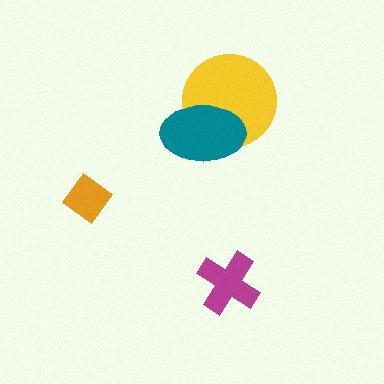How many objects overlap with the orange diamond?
0 objects overlap with the orange diamond.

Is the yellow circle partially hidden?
Yes, it is partially covered by another shape.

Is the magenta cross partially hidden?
No, no other shape covers it.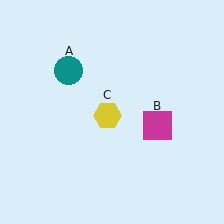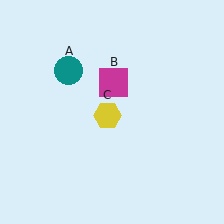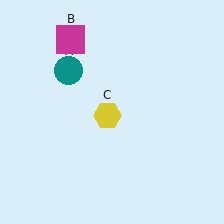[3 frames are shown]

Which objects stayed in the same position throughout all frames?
Teal circle (object A) and yellow hexagon (object C) remained stationary.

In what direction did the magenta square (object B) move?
The magenta square (object B) moved up and to the left.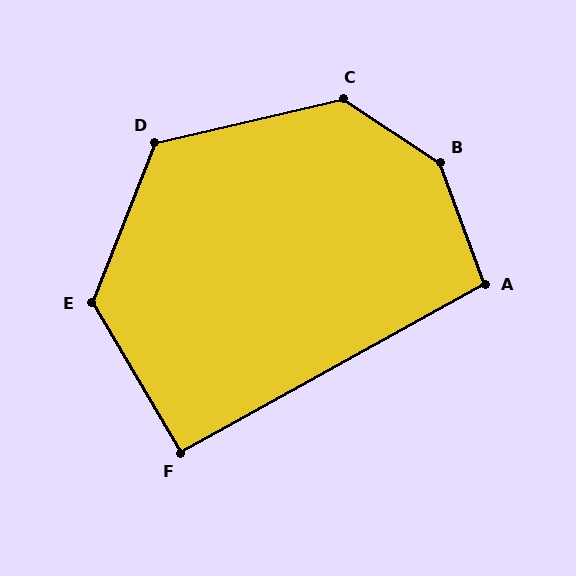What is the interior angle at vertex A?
Approximately 99 degrees (obtuse).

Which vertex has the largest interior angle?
B, at approximately 144 degrees.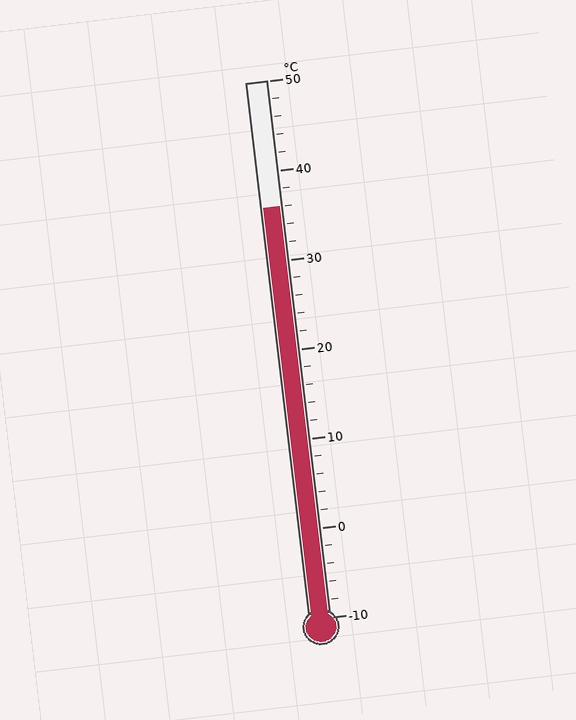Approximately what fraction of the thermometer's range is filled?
The thermometer is filled to approximately 75% of its range.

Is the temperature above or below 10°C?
The temperature is above 10°C.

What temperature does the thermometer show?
The thermometer shows approximately 36°C.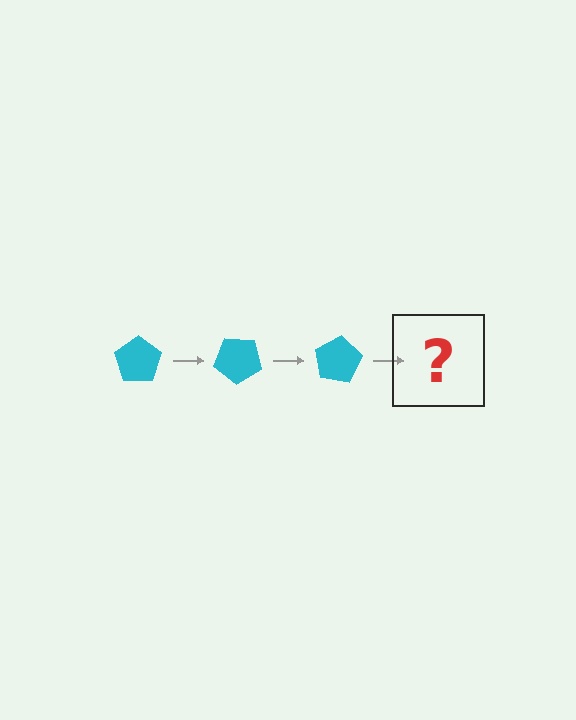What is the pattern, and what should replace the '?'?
The pattern is that the pentagon rotates 40 degrees each step. The '?' should be a cyan pentagon rotated 120 degrees.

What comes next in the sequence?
The next element should be a cyan pentagon rotated 120 degrees.